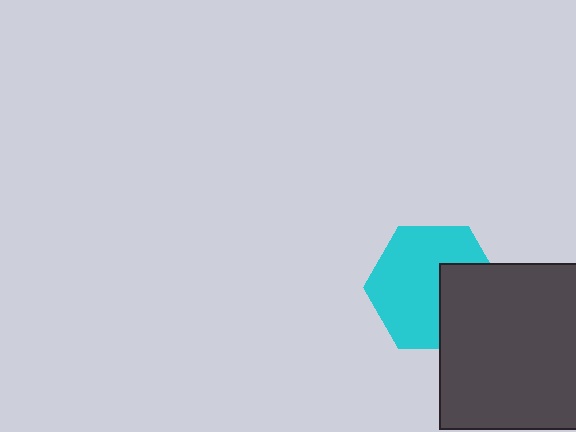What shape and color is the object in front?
The object in front is a dark gray square.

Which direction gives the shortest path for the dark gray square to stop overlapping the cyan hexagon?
Moving right gives the shortest separation.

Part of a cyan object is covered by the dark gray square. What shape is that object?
It is a hexagon.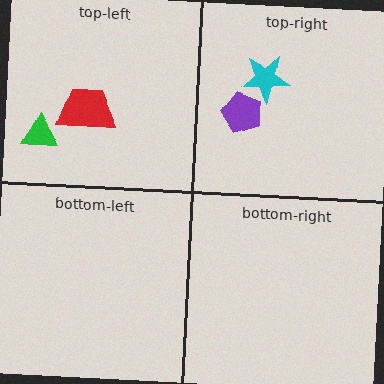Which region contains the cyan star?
The top-right region.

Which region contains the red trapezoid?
The top-left region.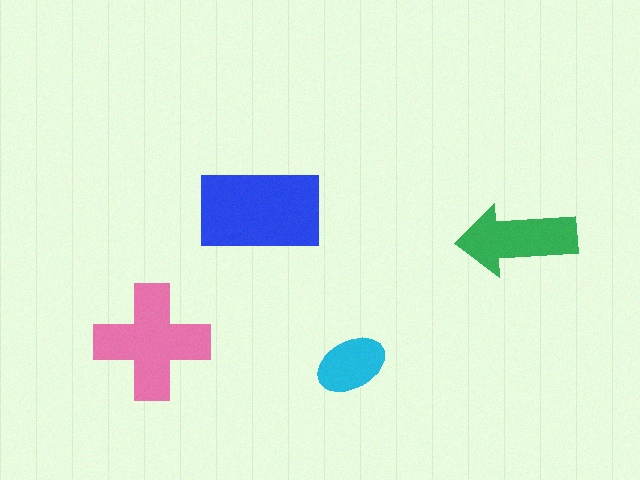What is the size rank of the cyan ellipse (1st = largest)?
4th.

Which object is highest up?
The blue rectangle is topmost.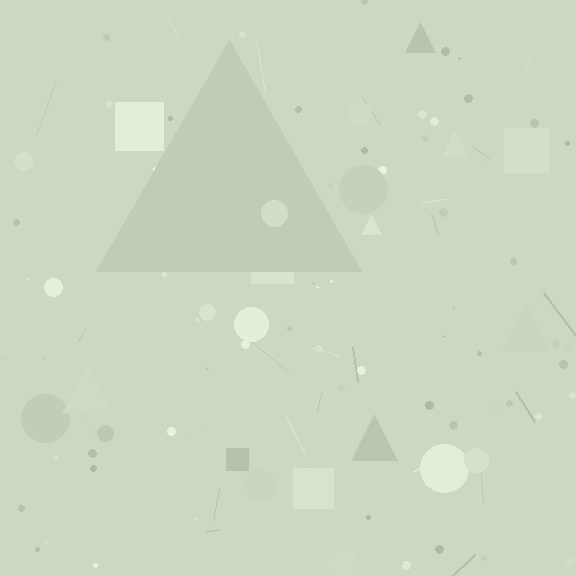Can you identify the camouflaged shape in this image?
The camouflaged shape is a triangle.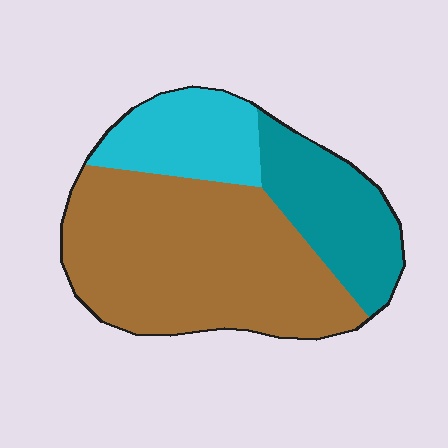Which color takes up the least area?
Cyan, at roughly 20%.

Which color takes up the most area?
Brown, at roughly 60%.